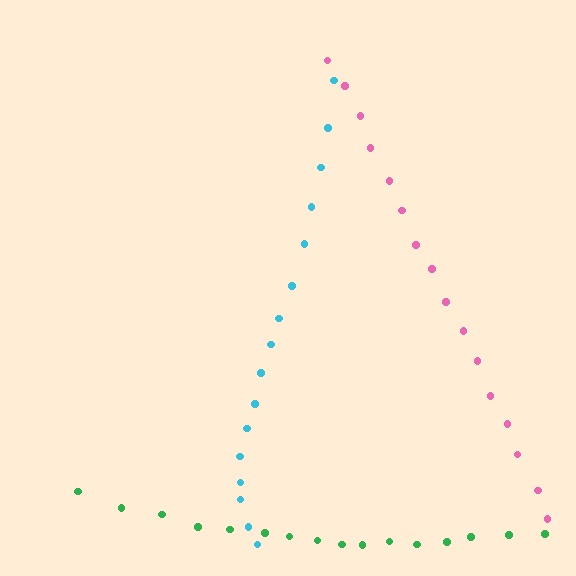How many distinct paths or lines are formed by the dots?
There are 3 distinct paths.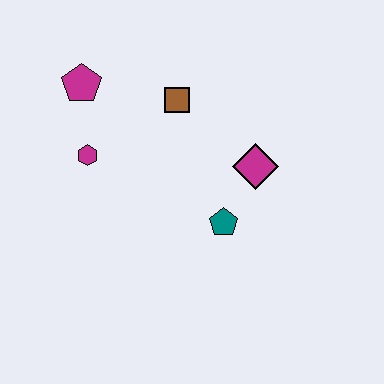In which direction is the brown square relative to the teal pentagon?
The brown square is above the teal pentagon.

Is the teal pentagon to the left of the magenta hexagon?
No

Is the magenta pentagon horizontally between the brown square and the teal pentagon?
No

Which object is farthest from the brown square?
The teal pentagon is farthest from the brown square.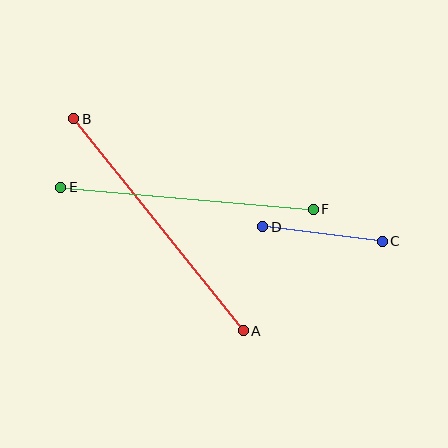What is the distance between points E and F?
The distance is approximately 254 pixels.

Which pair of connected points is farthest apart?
Points A and B are farthest apart.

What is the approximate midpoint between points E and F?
The midpoint is at approximately (187, 198) pixels.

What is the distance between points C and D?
The distance is approximately 120 pixels.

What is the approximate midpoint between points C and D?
The midpoint is at approximately (322, 234) pixels.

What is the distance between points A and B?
The distance is approximately 272 pixels.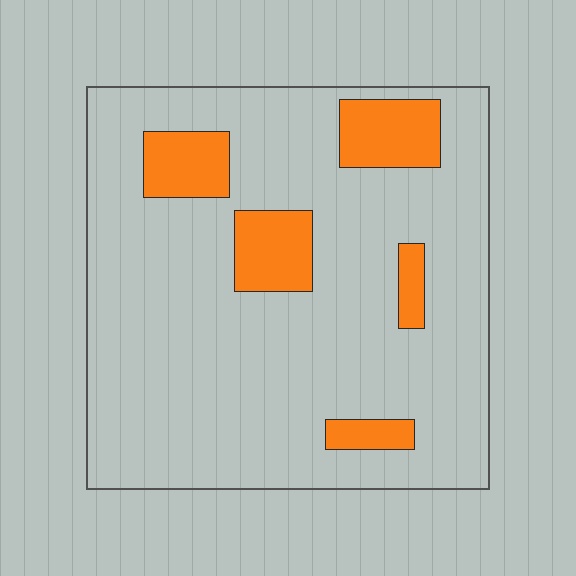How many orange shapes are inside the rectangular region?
5.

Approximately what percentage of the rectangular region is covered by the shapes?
Approximately 15%.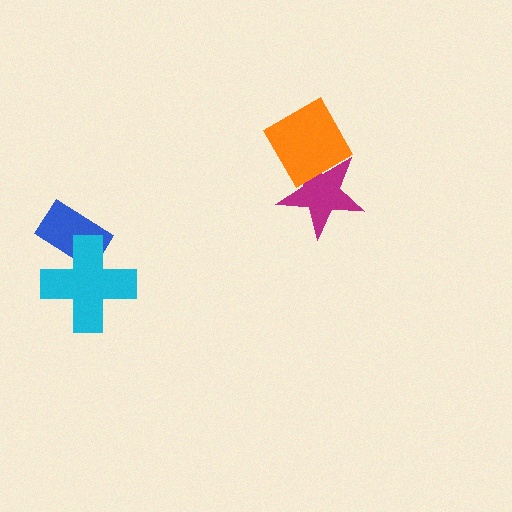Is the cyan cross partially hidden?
No, no other shape covers it.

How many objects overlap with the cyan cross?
1 object overlaps with the cyan cross.